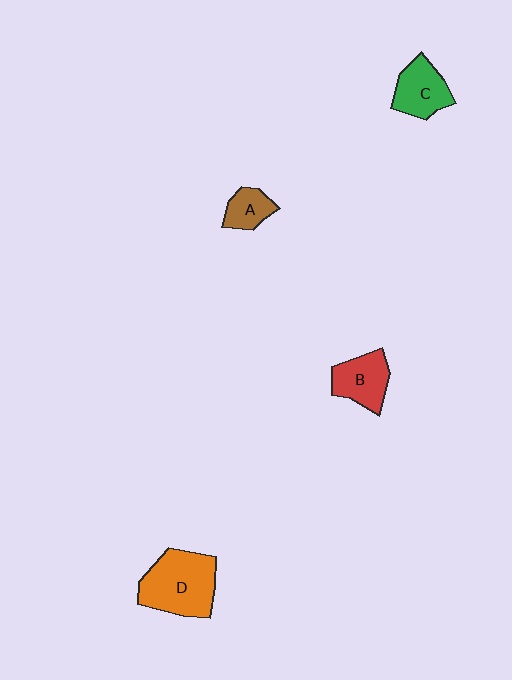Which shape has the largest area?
Shape D (orange).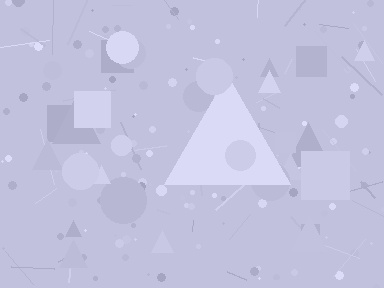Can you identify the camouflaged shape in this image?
The camouflaged shape is a triangle.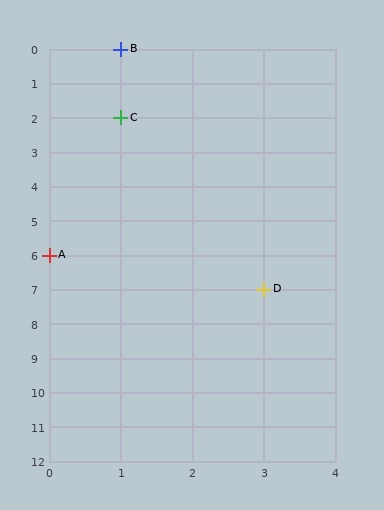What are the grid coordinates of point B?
Point B is at grid coordinates (1, 0).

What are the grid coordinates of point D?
Point D is at grid coordinates (3, 7).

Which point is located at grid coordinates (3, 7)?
Point D is at (3, 7).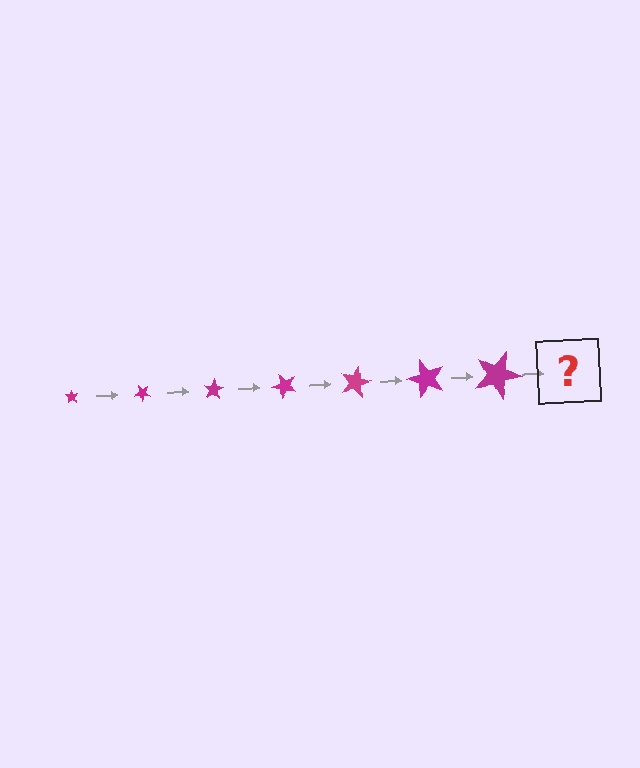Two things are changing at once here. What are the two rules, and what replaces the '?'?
The two rules are that the star grows larger each step and it rotates 40 degrees each step. The '?' should be a star, larger than the previous one and rotated 280 degrees from the start.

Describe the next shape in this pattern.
It should be a star, larger than the previous one and rotated 280 degrees from the start.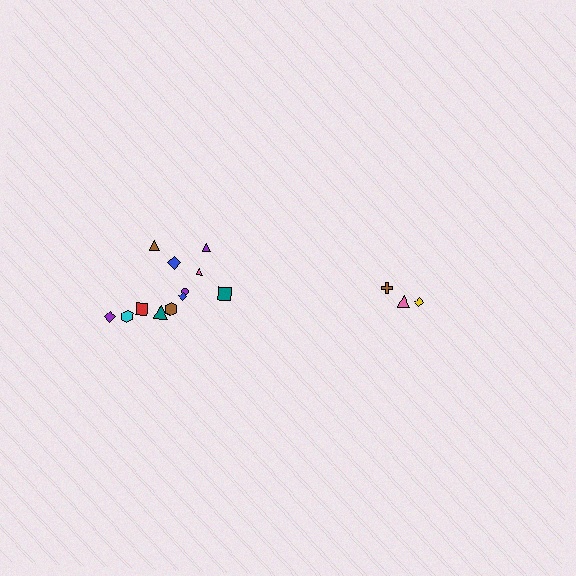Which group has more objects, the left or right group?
The left group.